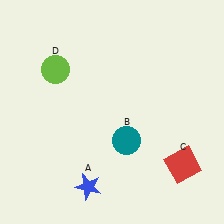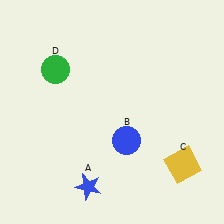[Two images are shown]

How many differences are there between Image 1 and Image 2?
There are 3 differences between the two images.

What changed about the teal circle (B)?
In Image 1, B is teal. In Image 2, it changed to blue.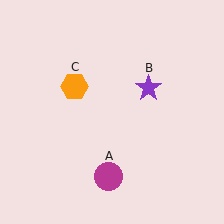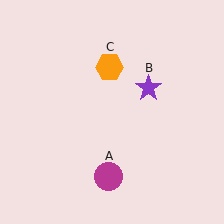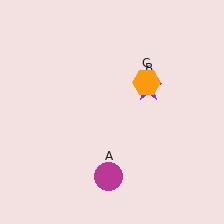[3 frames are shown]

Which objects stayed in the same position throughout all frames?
Magenta circle (object A) and purple star (object B) remained stationary.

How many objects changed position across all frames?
1 object changed position: orange hexagon (object C).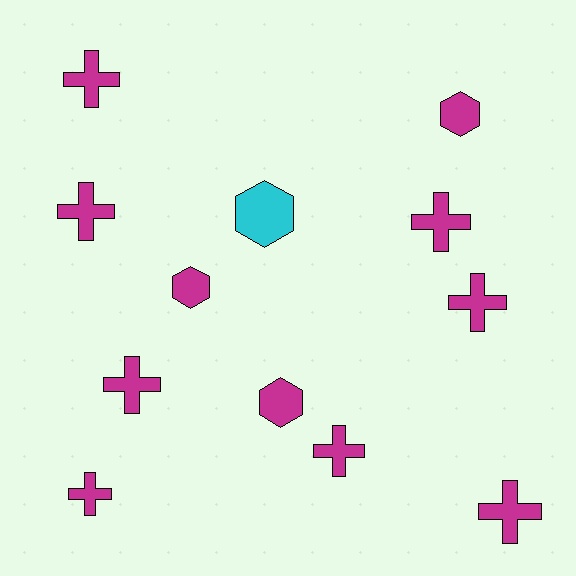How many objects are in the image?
There are 12 objects.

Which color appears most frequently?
Magenta, with 11 objects.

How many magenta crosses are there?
There are 8 magenta crosses.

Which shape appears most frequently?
Cross, with 8 objects.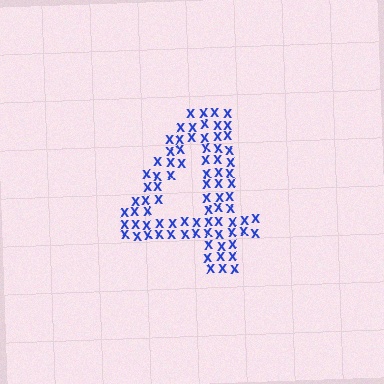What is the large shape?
The large shape is the digit 4.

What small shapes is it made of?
It is made of small letter X's.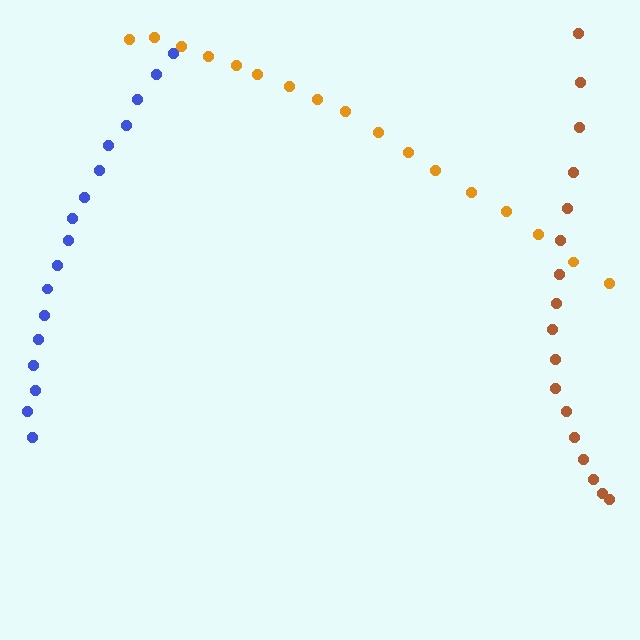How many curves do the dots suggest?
There are 3 distinct paths.